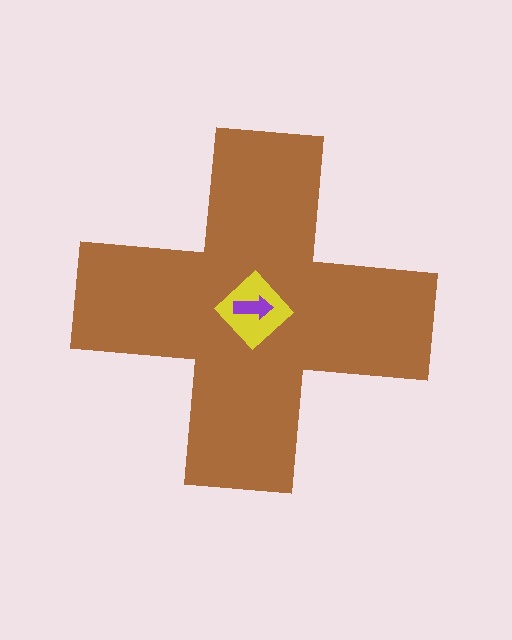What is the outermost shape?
The brown cross.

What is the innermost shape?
The purple arrow.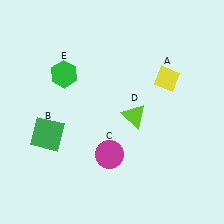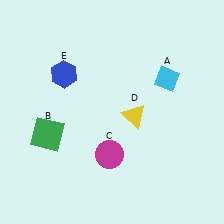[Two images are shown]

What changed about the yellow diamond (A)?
In Image 1, A is yellow. In Image 2, it changed to cyan.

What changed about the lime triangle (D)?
In Image 1, D is lime. In Image 2, it changed to yellow.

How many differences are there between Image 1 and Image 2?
There are 3 differences between the two images.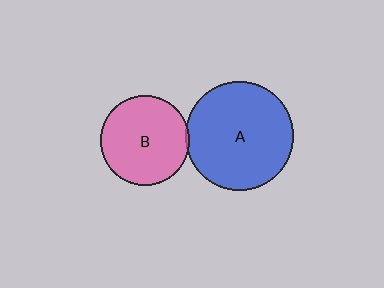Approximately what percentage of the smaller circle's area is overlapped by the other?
Approximately 5%.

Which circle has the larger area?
Circle A (blue).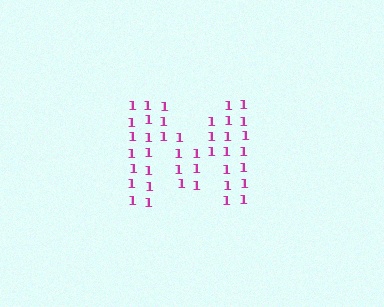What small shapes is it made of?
It is made of small digit 1's.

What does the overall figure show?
The overall figure shows the letter M.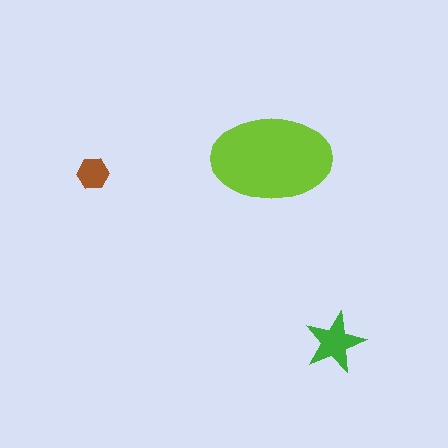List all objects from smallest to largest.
The brown hexagon, the green star, the lime ellipse.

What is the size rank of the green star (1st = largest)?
2nd.